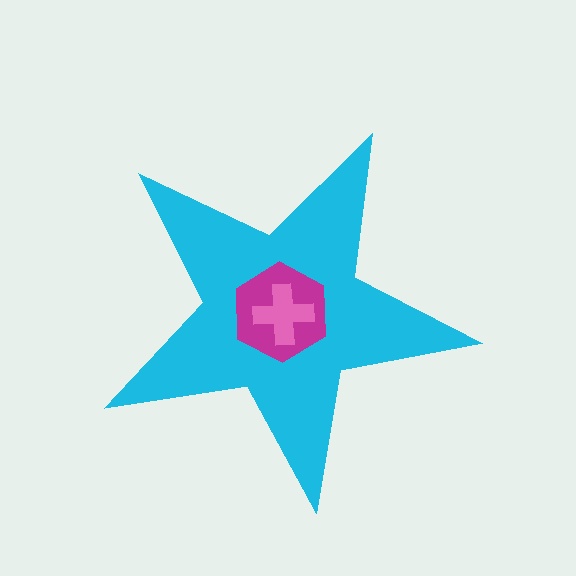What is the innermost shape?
The pink cross.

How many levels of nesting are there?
3.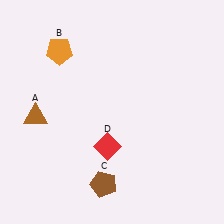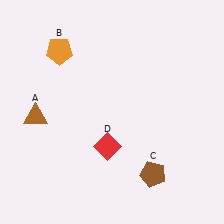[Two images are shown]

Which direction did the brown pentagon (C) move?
The brown pentagon (C) moved right.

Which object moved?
The brown pentagon (C) moved right.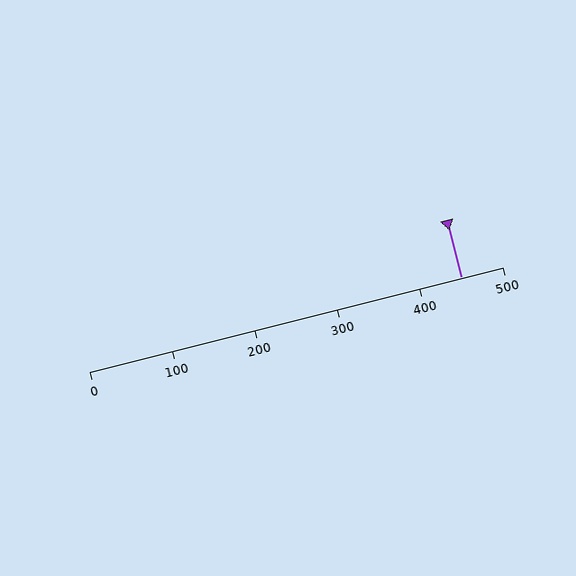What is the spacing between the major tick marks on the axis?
The major ticks are spaced 100 apart.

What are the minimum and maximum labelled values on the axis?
The axis runs from 0 to 500.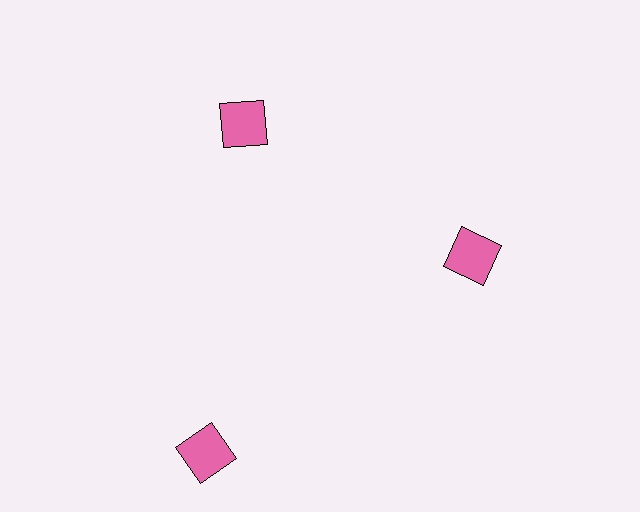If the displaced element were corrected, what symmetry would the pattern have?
It would have 3-fold rotational symmetry — the pattern would map onto itself every 120 degrees.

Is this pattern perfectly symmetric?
No. The 3 pink squares are arranged in a ring, but one element near the 7 o'clock position is pushed outward from the center, breaking the 3-fold rotational symmetry.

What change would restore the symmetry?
The symmetry would be restored by moving it inward, back onto the ring so that all 3 squares sit at equal angles and equal distance from the center.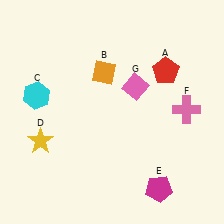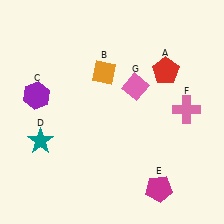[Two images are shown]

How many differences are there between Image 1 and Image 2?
There are 2 differences between the two images.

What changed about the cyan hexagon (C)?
In Image 1, C is cyan. In Image 2, it changed to purple.